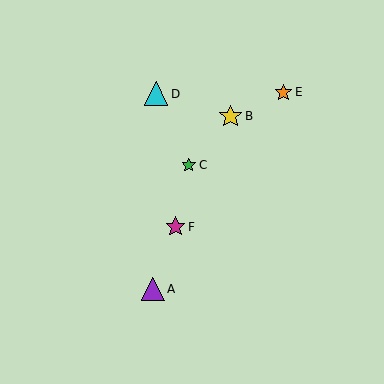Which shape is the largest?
The purple triangle (labeled A) is the largest.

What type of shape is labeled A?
Shape A is a purple triangle.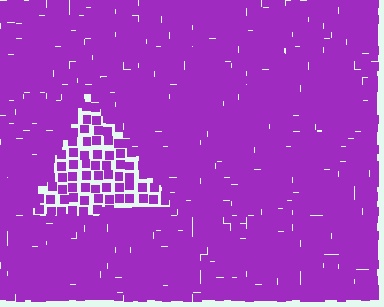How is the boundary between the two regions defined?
The boundary is defined by a change in element density (approximately 2.2x ratio). All elements are the same color, size, and shape.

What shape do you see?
I see a triangle.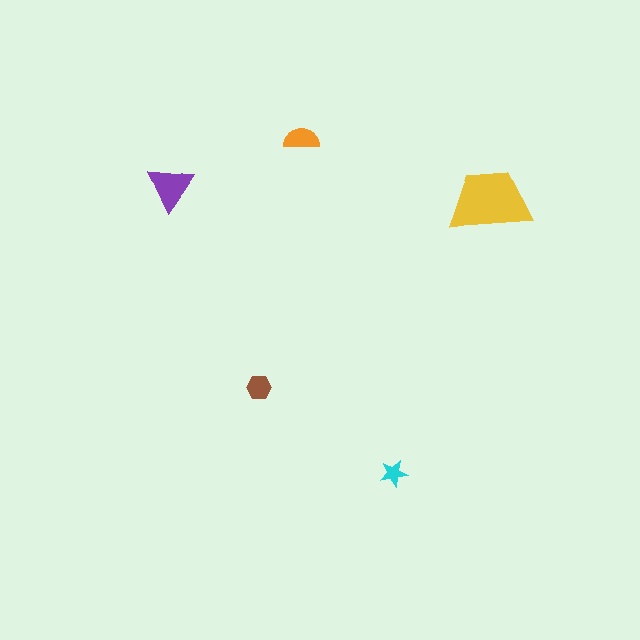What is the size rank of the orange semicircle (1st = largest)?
3rd.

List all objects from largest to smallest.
The yellow trapezoid, the purple triangle, the orange semicircle, the brown hexagon, the cyan star.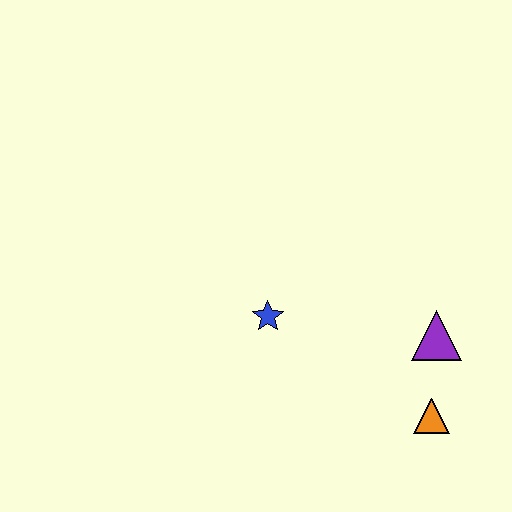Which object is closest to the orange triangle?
The purple triangle is closest to the orange triangle.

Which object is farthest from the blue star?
The orange triangle is farthest from the blue star.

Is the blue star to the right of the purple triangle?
No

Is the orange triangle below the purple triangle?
Yes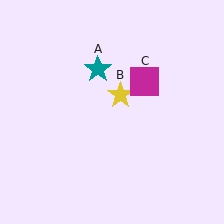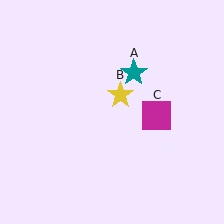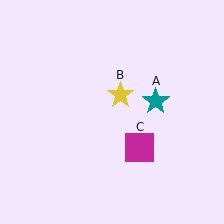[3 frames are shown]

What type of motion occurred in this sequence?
The teal star (object A), magenta square (object C) rotated clockwise around the center of the scene.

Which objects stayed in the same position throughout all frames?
Yellow star (object B) remained stationary.